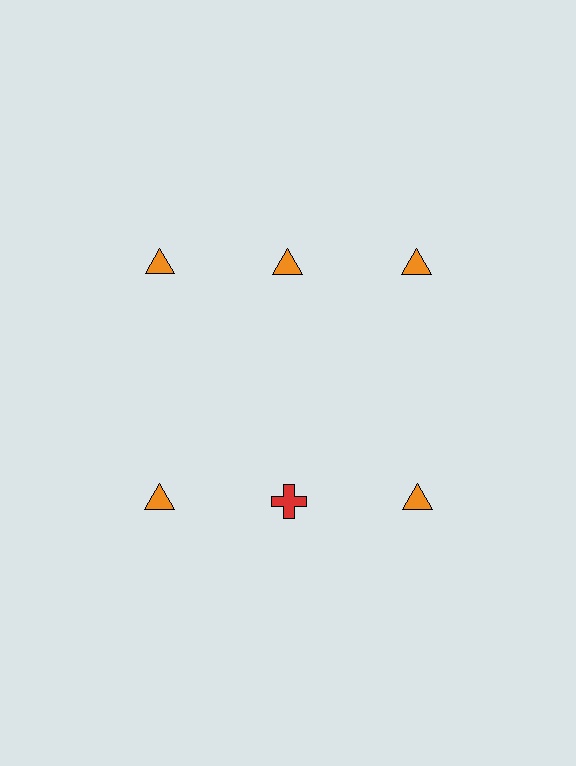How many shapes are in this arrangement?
There are 6 shapes arranged in a grid pattern.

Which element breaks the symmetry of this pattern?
The red cross in the second row, second from left column breaks the symmetry. All other shapes are orange triangles.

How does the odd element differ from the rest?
It differs in both color (red instead of orange) and shape (cross instead of triangle).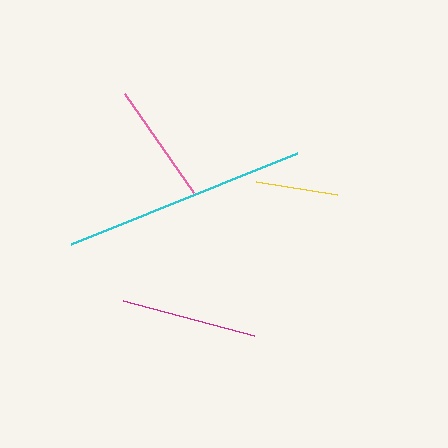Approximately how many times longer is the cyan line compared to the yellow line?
The cyan line is approximately 3.0 times the length of the yellow line.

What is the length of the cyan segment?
The cyan segment is approximately 243 pixels long.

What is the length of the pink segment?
The pink segment is approximately 121 pixels long.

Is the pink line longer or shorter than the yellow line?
The pink line is longer than the yellow line.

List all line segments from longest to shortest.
From longest to shortest: cyan, magenta, pink, yellow.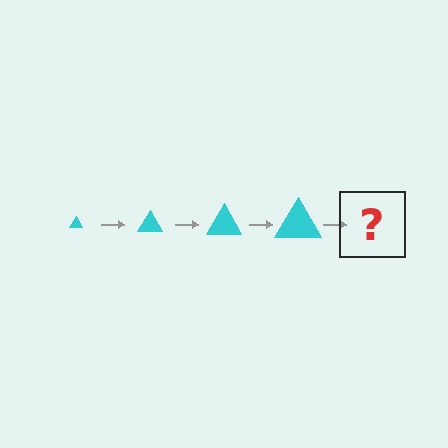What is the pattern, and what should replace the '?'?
The pattern is that the triangle gets progressively larger each step. The '?' should be a cyan triangle, larger than the previous one.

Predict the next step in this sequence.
The next step is a cyan triangle, larger than the previous one.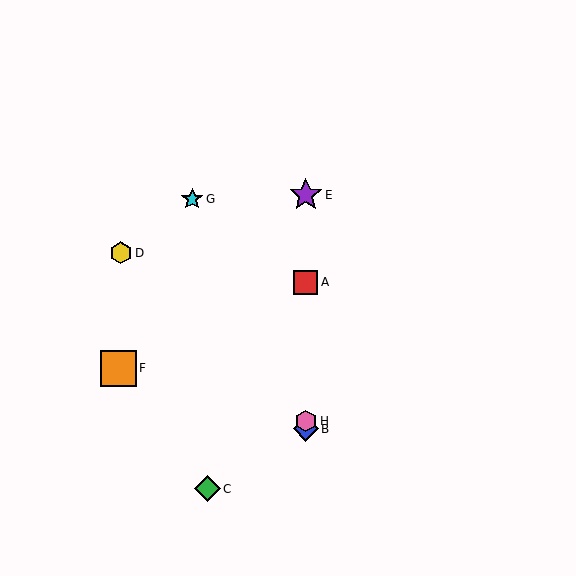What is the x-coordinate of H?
Object H is at x≈306.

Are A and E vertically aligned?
Yes, both are at x≈306.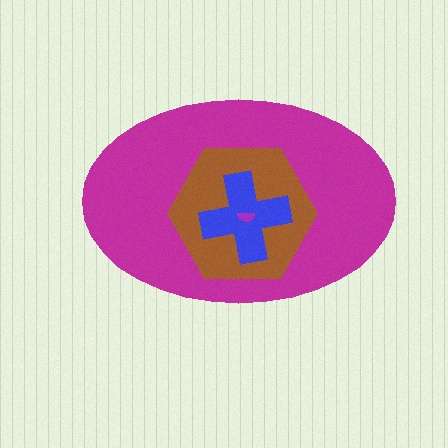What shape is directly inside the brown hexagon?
The blue cross.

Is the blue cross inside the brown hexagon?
Yes.